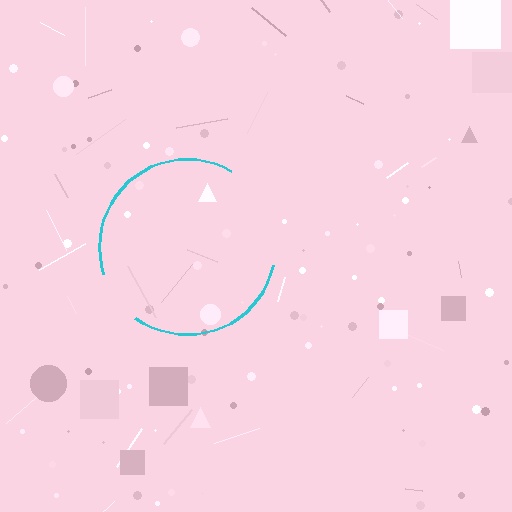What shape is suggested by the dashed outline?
The dashed outline suggests a circle.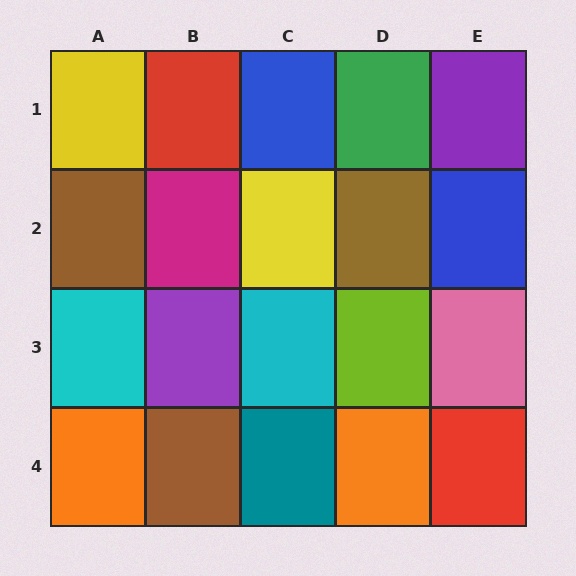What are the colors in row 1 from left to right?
Yellow, red, blue, green, purple.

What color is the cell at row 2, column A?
Brown.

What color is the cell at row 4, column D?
Orange.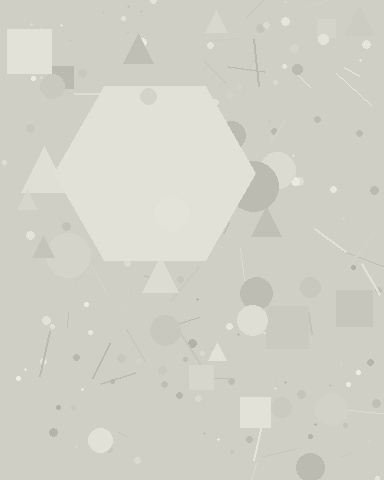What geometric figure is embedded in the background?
A hexagon is embedded in the background.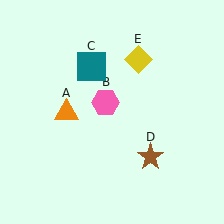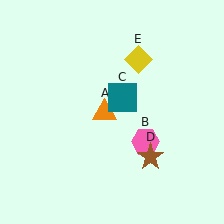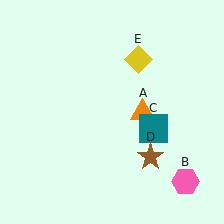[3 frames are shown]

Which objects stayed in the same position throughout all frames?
Brown star (object D) and yellow diamond (object E) remained stationary.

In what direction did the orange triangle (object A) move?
The orange triangle (object A) moved right.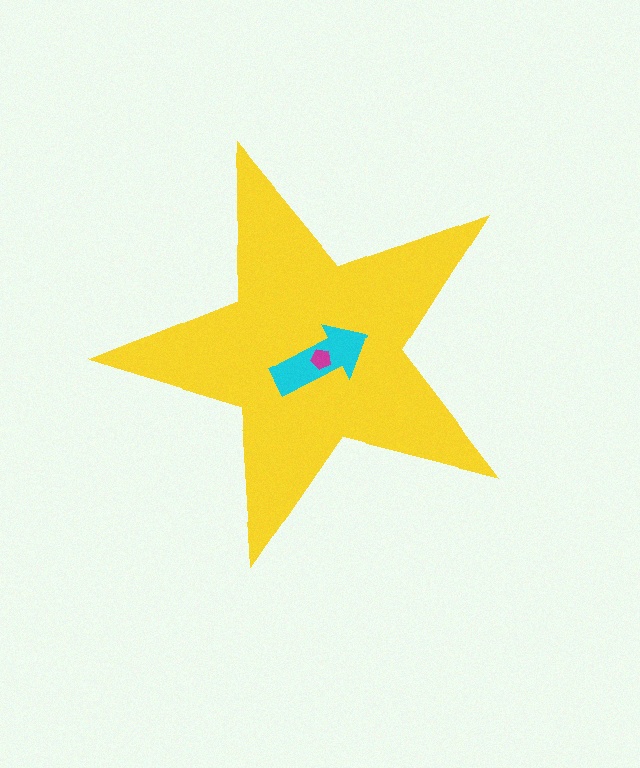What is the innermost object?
The magenta pentagon.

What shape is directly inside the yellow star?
The cyan arrow.